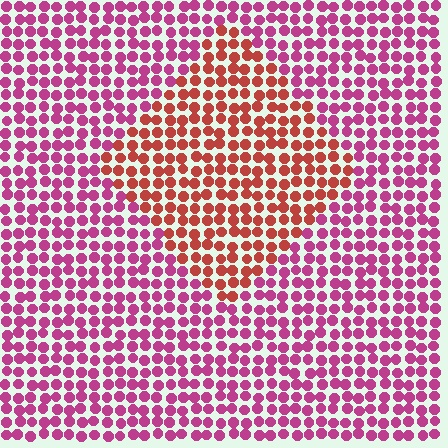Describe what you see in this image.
The image is filled with small magenta elements in a uniform arrangement. A diamond-shaped region is visible where the elements are tinted to a slightly different hue, forming a subtle color boundary.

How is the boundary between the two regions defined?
The boundary is defined purely by a slight shift in hue (about 40 degrees). Spacing, size, and orientation are identical on both sides.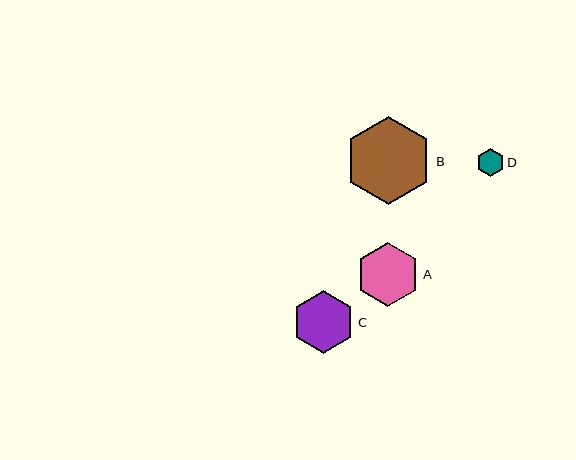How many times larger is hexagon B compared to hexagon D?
Hexagon B is approximately 3.2 times the size of hexagon D.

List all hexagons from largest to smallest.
From largest to smallest: B, A, C, D.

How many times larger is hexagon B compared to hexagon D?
Hexagon B is approximately 3.2 times the size of hexagon D.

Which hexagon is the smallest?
Hexagon D is the smallest with a size of approximately 28 pixels.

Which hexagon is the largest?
Hexagon B is the largest with a size of approximately 88 pixels.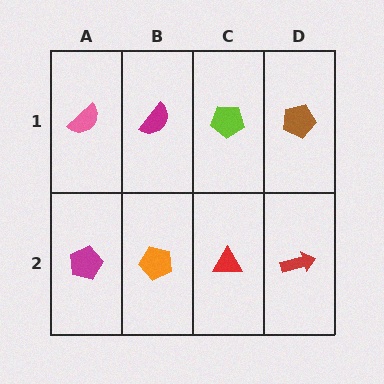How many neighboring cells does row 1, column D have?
2.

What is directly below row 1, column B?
An orange pentagon.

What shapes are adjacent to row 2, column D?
A brown pentagon (row 1, column D), a red triangle (row 2, column C).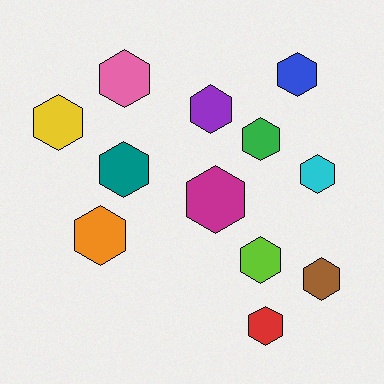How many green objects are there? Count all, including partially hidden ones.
There is 1 green object.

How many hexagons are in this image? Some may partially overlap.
There are 12 hexagons.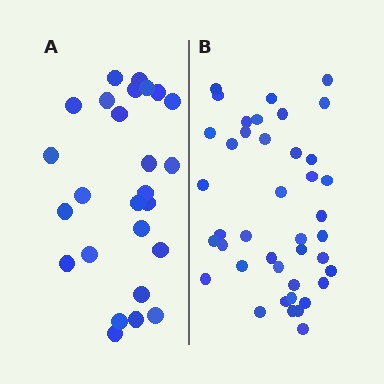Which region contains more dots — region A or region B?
Region B (the right region) has more dots.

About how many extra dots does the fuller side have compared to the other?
Region B has approximately 15 more dots than region A.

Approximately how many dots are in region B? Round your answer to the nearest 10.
About 40 dots. (The exact count is 41, which rounds to 40.)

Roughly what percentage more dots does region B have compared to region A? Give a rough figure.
About 60% more.